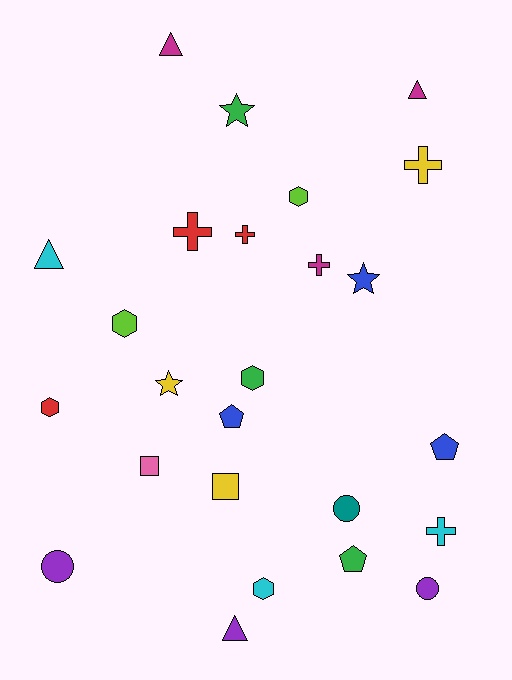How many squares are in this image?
There are 2 squares.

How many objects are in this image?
There are 25 objects.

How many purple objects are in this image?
There are 3 purple objects.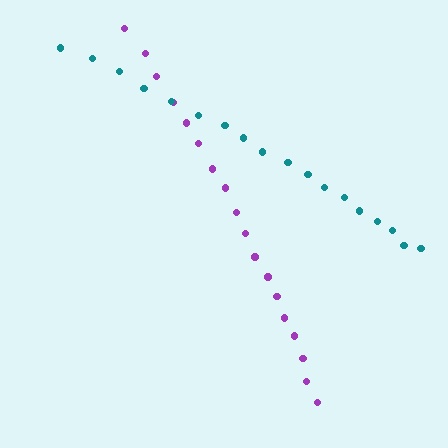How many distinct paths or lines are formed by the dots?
There are 2 distinct paths.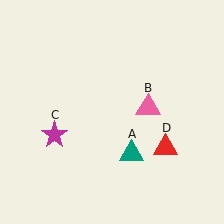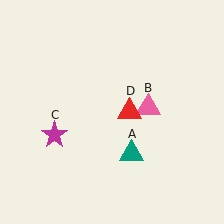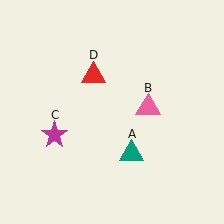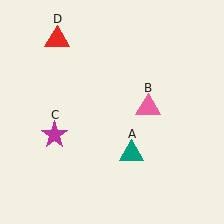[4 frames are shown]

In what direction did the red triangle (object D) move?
The red triangle (object D) moved up and to the left.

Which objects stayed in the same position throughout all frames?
Teal triangle (object A) and pink triangle (object B) and magenta star (object C) remained stationary.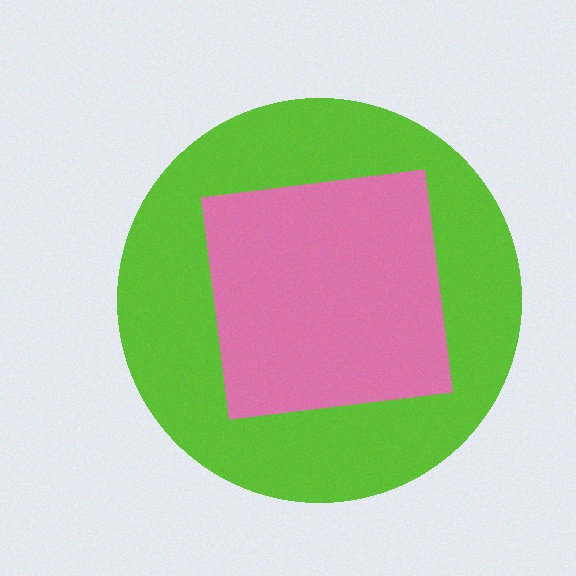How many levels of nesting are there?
2.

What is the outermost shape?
The lime circle.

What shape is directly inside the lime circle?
The pink square.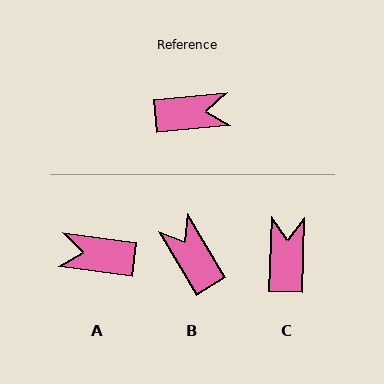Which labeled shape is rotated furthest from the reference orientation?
A, about 167 degrees away.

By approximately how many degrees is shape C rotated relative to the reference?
Approximately 83 degrees counter-clockwise.